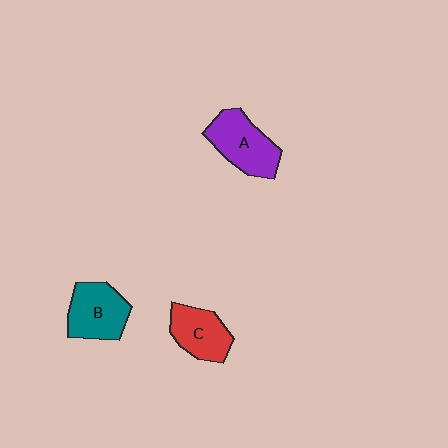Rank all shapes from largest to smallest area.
From largest to smallest: A (purple), B (teal), C (red).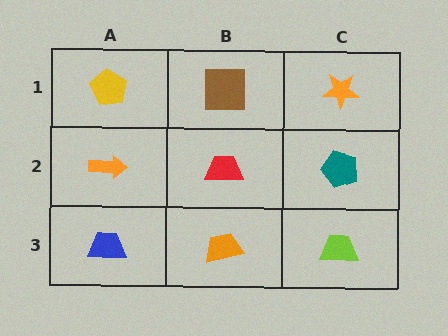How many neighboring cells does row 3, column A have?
2.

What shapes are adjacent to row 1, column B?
A red trapezoid (row 2, column B), a yellow pentagon (row 1, column A), an orange star (row 1, column C).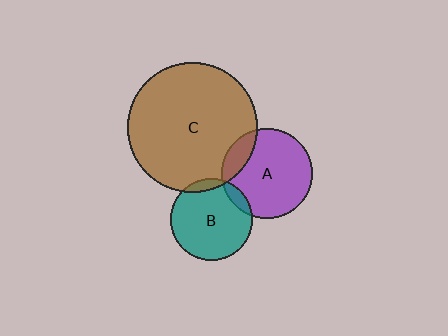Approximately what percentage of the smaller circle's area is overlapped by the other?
Approximately 10%.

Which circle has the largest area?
Circle C (brown).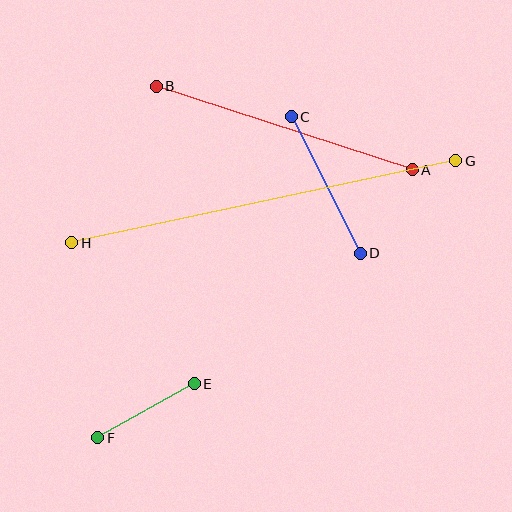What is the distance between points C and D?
The distance is approximately 153 pixels.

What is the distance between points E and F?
The distance is approximately 111 pixels.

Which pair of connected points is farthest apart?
Points G and H are farthest apart.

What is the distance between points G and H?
The distance is approximately 393 pixels.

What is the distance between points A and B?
The distance is approximately 270 pixels.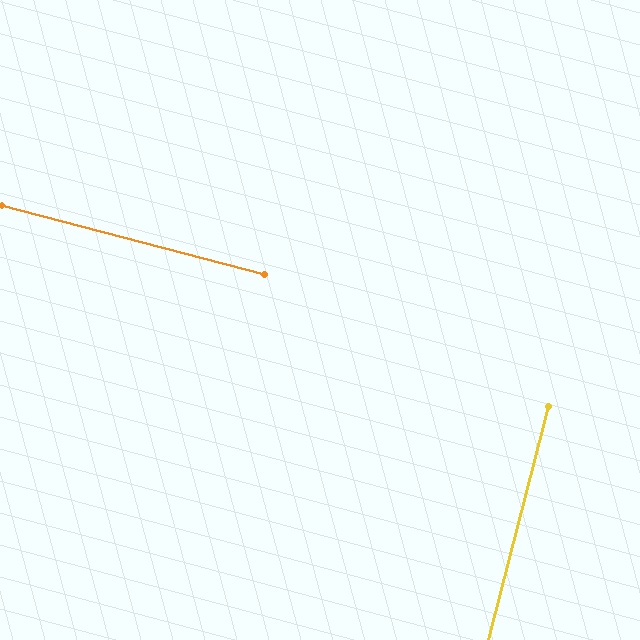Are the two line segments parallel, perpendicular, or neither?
Perpendicular — they meet at approximately 90°.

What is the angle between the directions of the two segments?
Approximately 90 degrees.